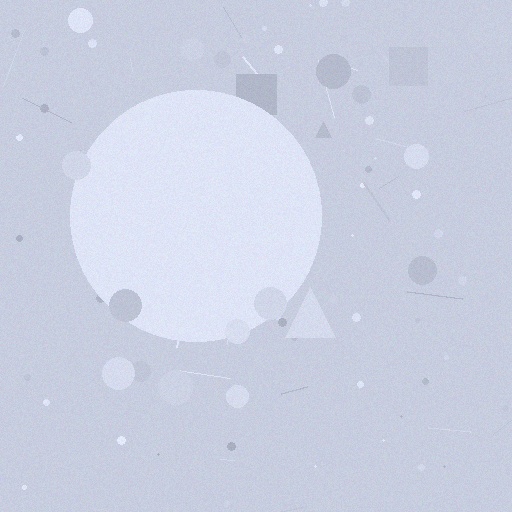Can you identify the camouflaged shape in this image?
The camouflaged shape is a circle.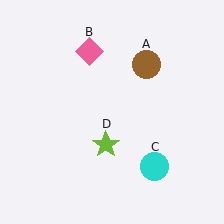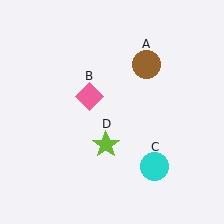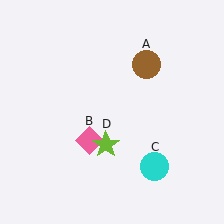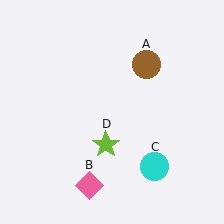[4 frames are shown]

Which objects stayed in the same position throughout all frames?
Brown circle (object A) and cyan circle (object C) and lime star (object D) remained stationary.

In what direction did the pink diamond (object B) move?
The pink diamond (object B) moved down.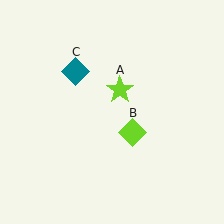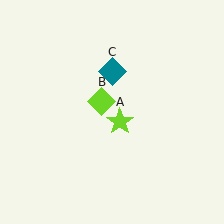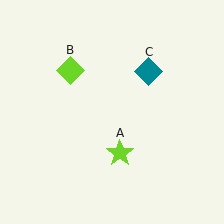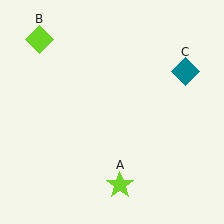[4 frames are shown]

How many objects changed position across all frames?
3 objects changed position: lime star (object A), lime diamond (object B), teal diamond (object C).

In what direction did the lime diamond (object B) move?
The lime diamond (object B) moved up and to the left.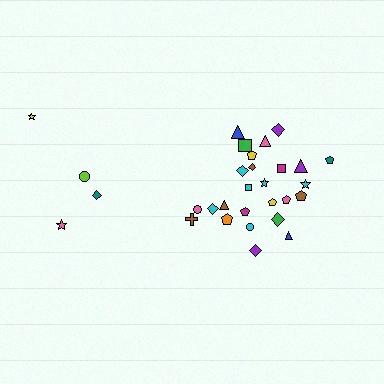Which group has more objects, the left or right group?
The right group.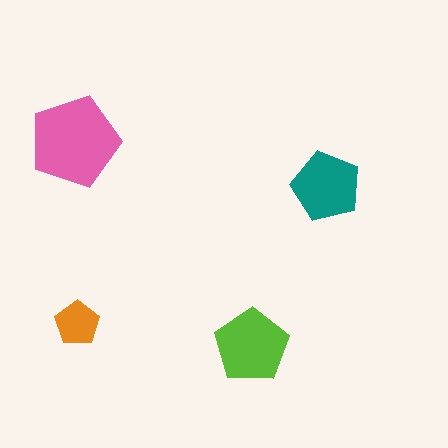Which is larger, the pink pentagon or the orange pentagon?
The pink one.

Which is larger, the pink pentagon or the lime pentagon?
The pink one.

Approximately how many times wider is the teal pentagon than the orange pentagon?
About 1.5 times wider.